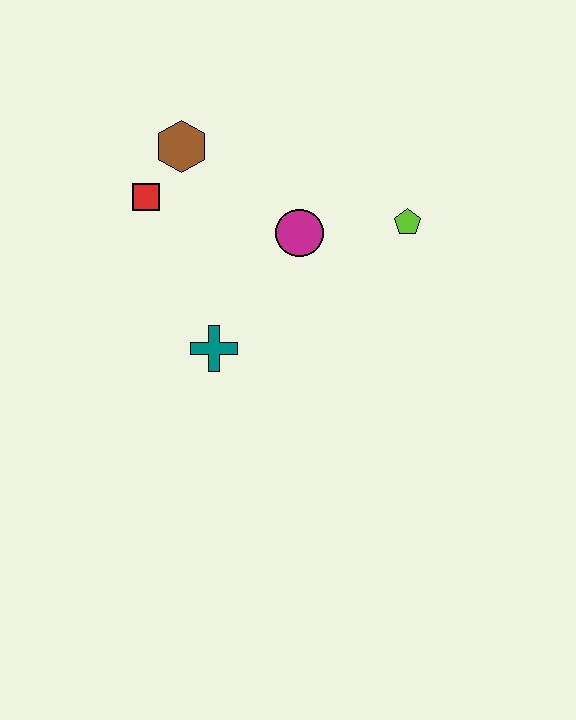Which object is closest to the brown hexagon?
The red square is closest to the brown hexagon.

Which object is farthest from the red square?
The lime pentagon is farthest from the red square.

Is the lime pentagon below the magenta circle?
No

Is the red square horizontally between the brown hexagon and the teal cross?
No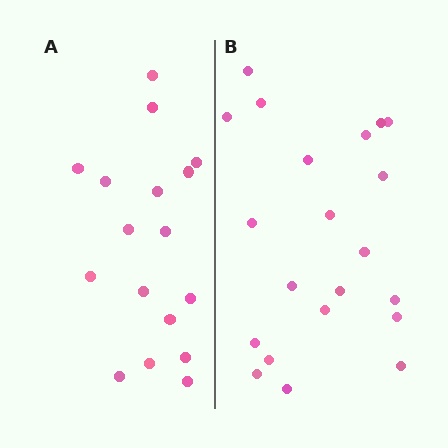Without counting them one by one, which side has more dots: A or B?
Region B (the right region) has more dots.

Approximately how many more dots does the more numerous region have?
Region B has about 4 more dots than region A.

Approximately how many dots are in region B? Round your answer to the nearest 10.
About 20 dots. (The exact count is 21, which rounds to 20.)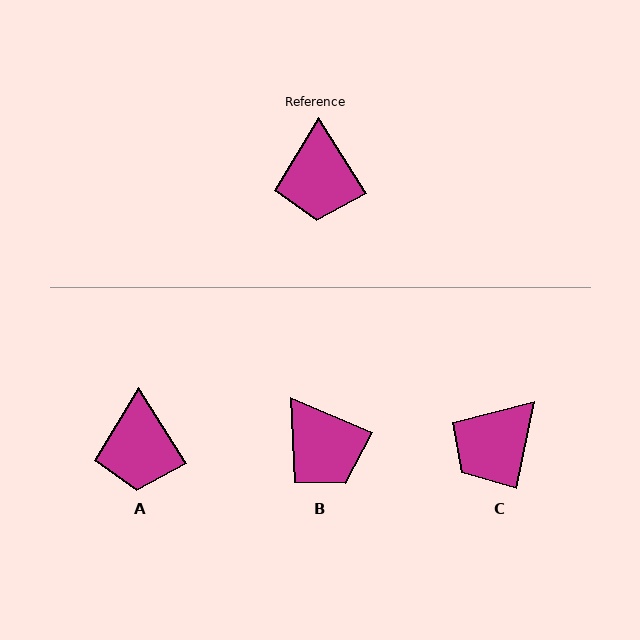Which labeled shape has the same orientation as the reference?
A.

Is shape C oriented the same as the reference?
No, it is off by about 45 degrees.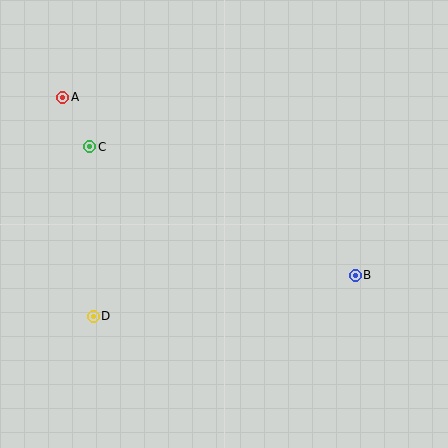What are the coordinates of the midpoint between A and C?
The midpoint between A and C is at (76, 122).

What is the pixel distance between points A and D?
The distance between A and D is 221 pixels.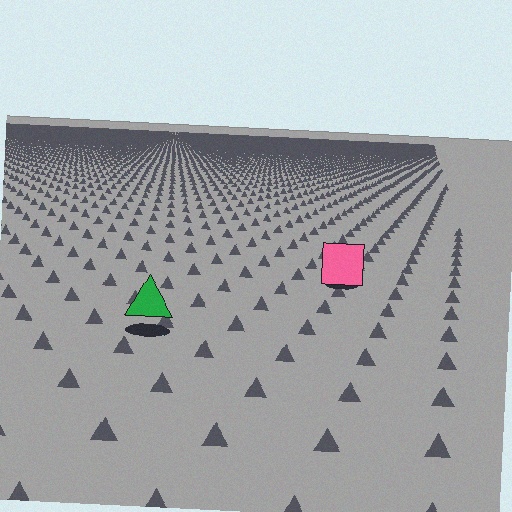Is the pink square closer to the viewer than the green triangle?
No. The green triangle is closer — you can tell from the texture gradient: the ground texture is coarser near it.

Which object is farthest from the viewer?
The pink square is farthest from the viewer. It appears smaller and the ground texture around it is denser.